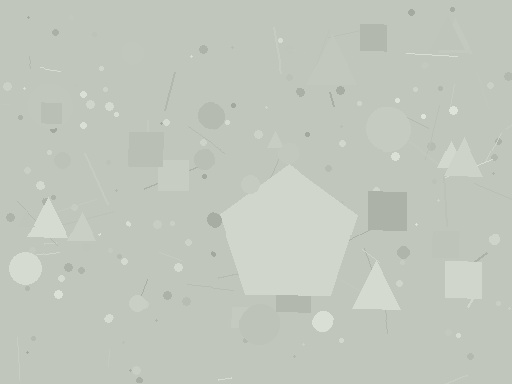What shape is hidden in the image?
A pentagon is hidden in the image.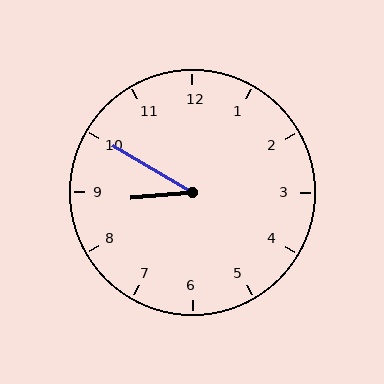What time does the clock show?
8:50.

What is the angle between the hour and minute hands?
Approximately 35 degrees.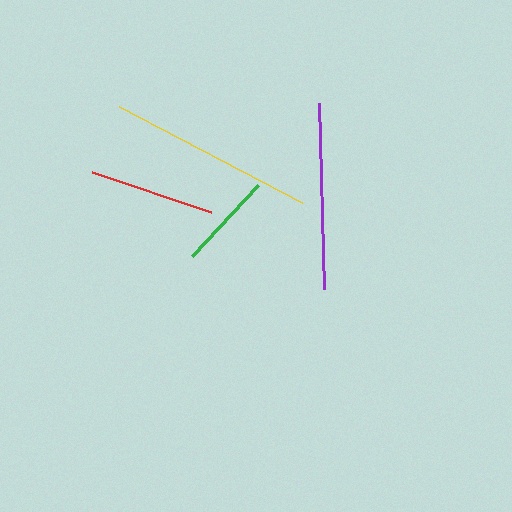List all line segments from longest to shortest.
From longest to shortest: yellow, purple, red, green.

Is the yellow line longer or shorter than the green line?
The yellow line is longer than the green line.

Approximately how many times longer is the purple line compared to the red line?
The purple line is approximately 1.5 times the length of the red line.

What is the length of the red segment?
The red segment is approximately 126 pixels long.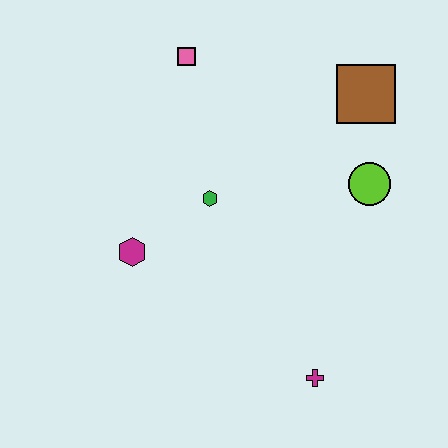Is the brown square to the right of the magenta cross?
Yes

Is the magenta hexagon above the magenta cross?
Yes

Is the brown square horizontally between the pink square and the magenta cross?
No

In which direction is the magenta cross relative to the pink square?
The magenta cross is below the pink square.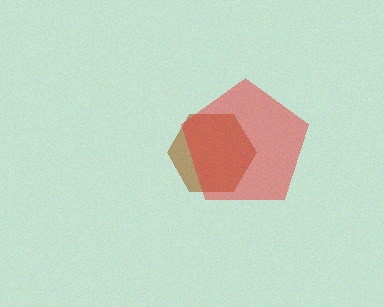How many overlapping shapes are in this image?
There are 2 overlapping shapes in the image.